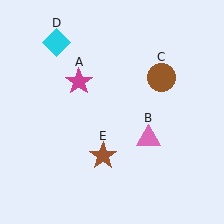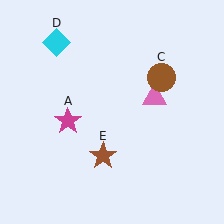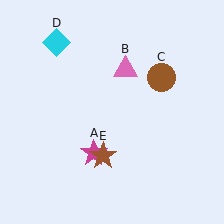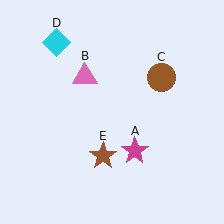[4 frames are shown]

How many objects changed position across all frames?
2 objects changed position: magenta star (object A), pink triangle (object B).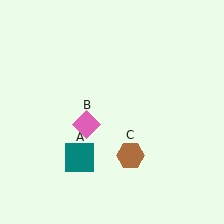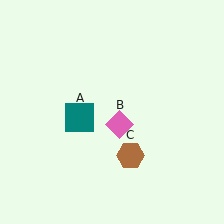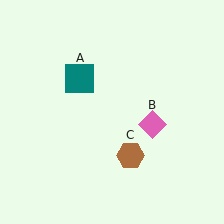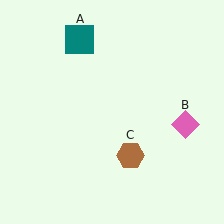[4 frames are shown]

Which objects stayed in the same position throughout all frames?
Brown hexagon (object C) remained stationary.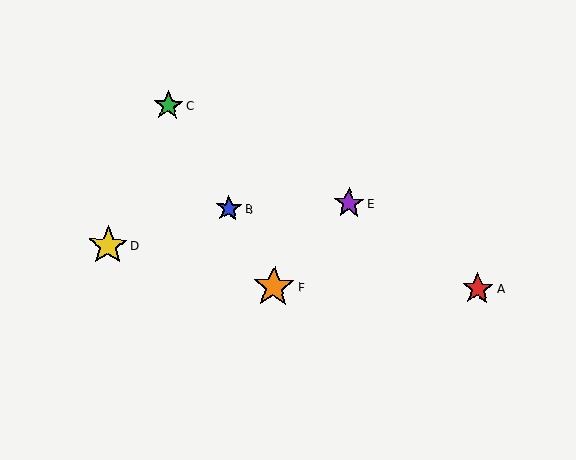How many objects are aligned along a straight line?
3 objects (B, C, F) are aligned along a straight line.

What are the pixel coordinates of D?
Object D is at (108, 245).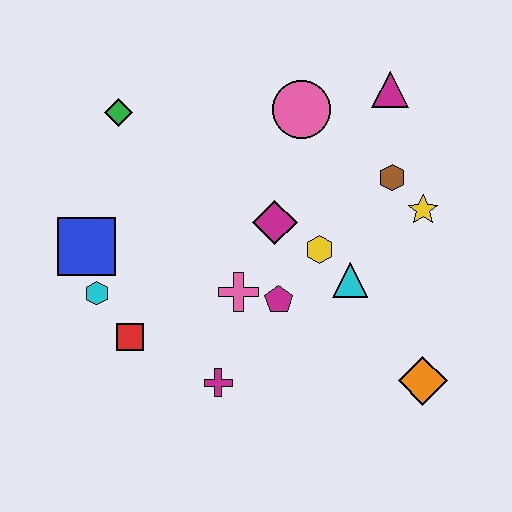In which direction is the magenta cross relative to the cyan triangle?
The magenta cross is to the left of the cyan triangle.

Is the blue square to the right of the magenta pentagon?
No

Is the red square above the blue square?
No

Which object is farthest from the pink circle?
The orange diamond is farthest from the pink circle.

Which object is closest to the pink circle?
The magenta triangle is closest to the pink circle.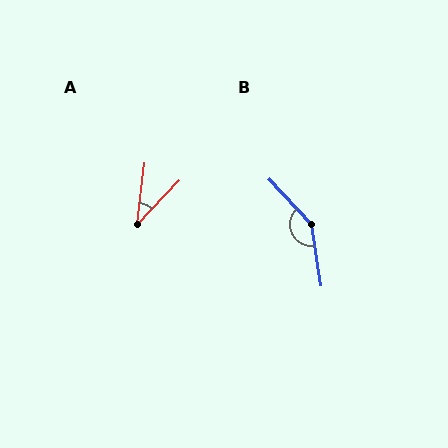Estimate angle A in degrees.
Approximately 36 degrees.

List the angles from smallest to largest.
A (36°), B (145°).